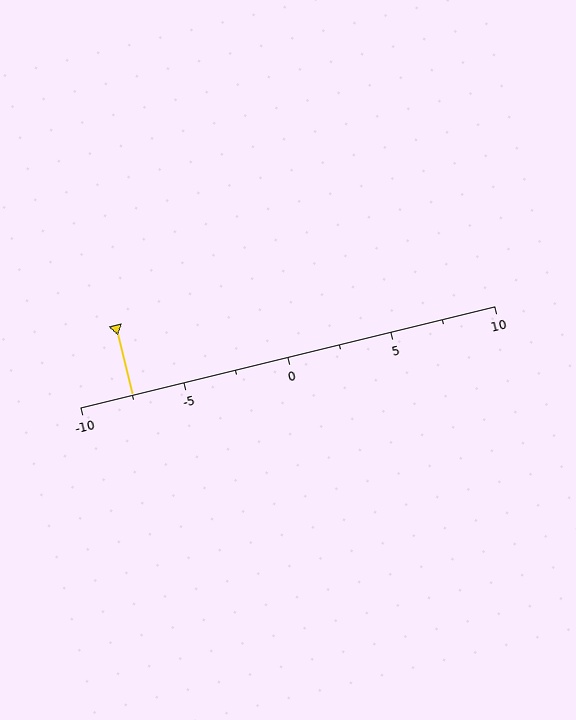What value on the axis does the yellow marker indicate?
The marker indicates approximately -7.5.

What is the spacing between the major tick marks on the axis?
The major ticks are spaced 5 apart.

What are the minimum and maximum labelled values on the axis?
The axis runs from -10 to 10.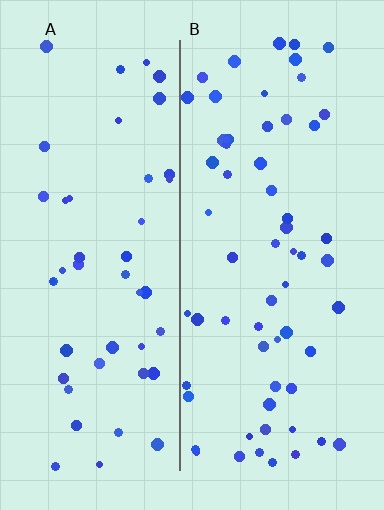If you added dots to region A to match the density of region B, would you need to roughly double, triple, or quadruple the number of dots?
Approximately double.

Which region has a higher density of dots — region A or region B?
B (the right).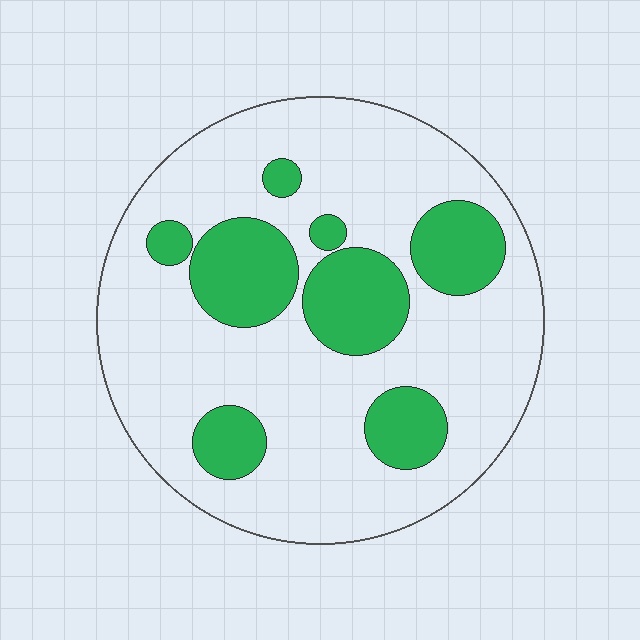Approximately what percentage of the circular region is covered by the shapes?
Approximately 25%.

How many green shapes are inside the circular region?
8.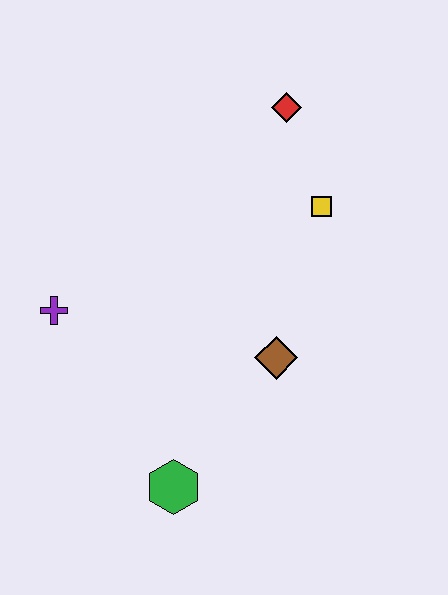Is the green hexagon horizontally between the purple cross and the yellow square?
Yes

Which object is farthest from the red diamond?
The green hexagon is farthest from the red diamond.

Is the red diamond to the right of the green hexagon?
Yes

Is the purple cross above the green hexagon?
Yes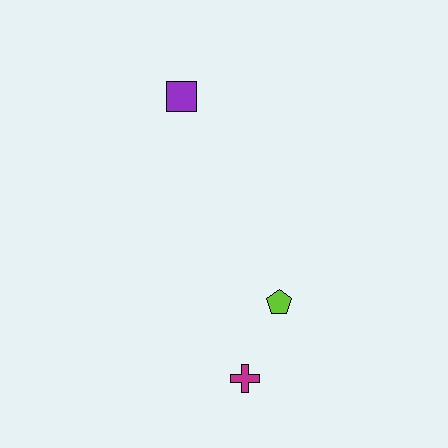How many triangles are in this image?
There are no triangles.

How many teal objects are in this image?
There are no teal objects.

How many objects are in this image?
There are 3 objects.